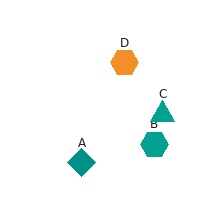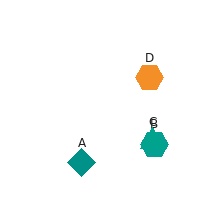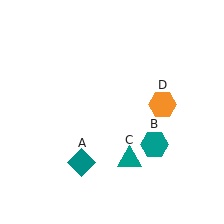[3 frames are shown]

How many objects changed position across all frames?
2 objects changed position: teal triangle (object C), orange hexagon (object D).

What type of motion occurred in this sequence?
The teal triangle (object C), orange hexagon (object D) rotated clockwise around the center of the scene.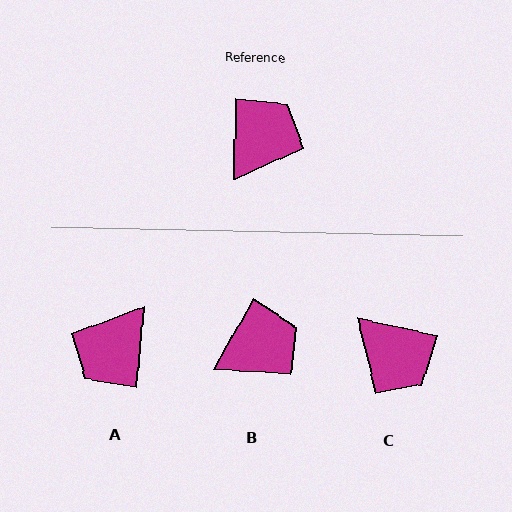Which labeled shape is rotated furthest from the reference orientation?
A, about 177 degrees away.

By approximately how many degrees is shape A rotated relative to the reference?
Approximately 177 degrees counter-clockwise.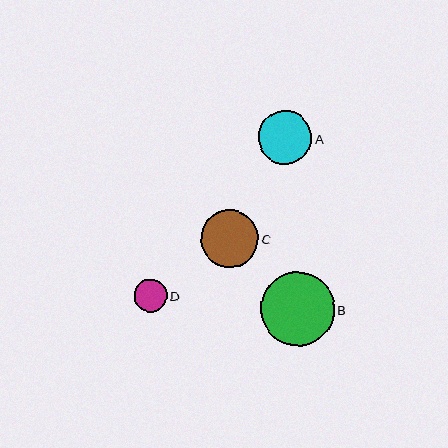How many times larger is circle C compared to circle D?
Circle C is approximately 1.7 times the size of circle D.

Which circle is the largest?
Circle B is the largest with a size of approximately 74 pixels.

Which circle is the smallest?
Circle D is the smallest with a size of approximately 33 pixels.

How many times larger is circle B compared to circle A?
Circle B is approximately 1.4 times the size of circle A.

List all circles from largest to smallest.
From largest to smallest: B, C, A, D.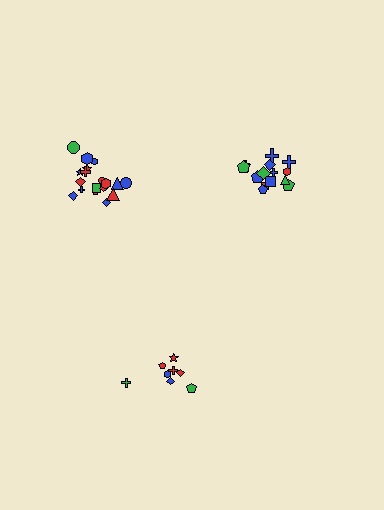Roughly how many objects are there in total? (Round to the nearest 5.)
Roughly 40 objects in total.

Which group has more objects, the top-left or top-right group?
The top-left group.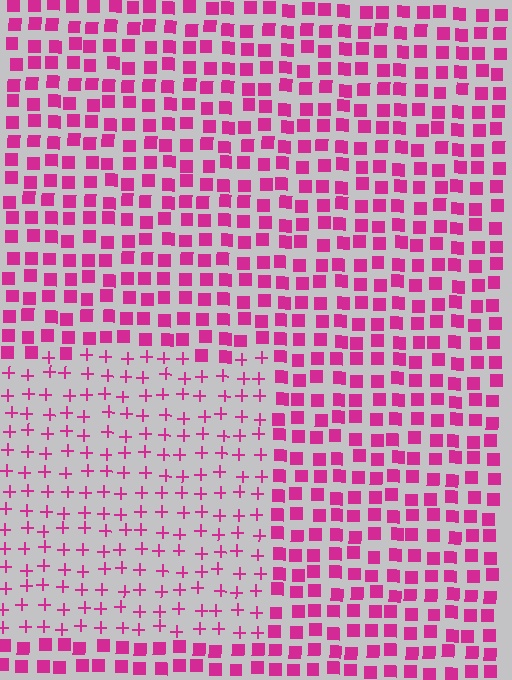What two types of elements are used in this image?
The image uses plus signs inside the rectangle region and squares outside it.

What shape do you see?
I see a rectangle.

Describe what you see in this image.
The image is filled with small magenta elements arranged in a uniform grid. A rectangle-shaped region contains plus signs, while the surrounding area contains squares. The boundary is defined purely by the change in element shape.